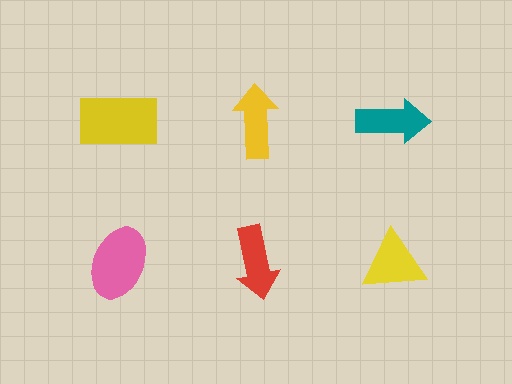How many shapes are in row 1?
3 shapes.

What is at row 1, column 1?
A yellow rectangle.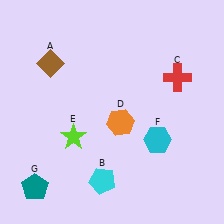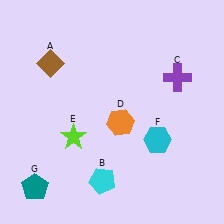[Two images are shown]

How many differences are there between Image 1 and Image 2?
There is 1 difference between the two images.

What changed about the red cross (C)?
In Image 1, C is red. In Image 2, it changed to purple.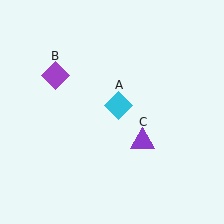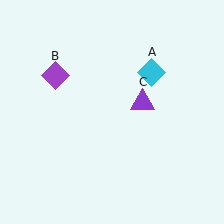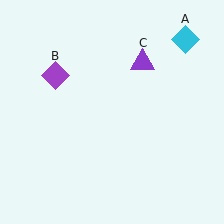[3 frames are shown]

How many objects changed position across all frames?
2 objects changed position: cyan diamond (object A), purple triangle (object C).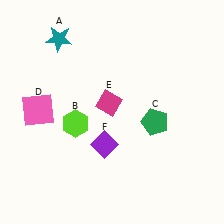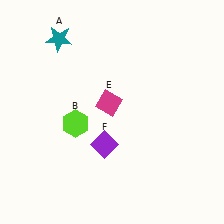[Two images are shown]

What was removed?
The pink square (D), the green pentagon (C) were removed in Image 2.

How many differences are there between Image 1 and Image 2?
There are 2 differences between the two images.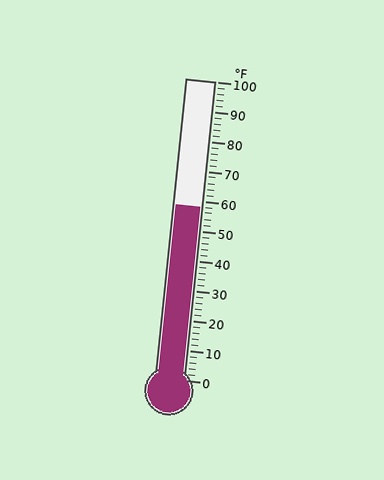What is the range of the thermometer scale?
The thermometer scale ranges from 0°F to 100°F.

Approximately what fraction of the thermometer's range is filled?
The thermometer is filled to approximately 60% of its range.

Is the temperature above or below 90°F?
The temperature is below 90°F.